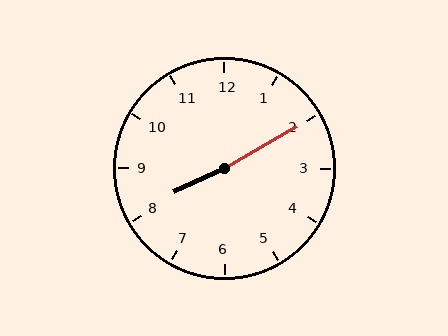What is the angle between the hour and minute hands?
Approximately 175 degrees.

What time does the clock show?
8:10.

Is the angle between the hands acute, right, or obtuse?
It is obtuse.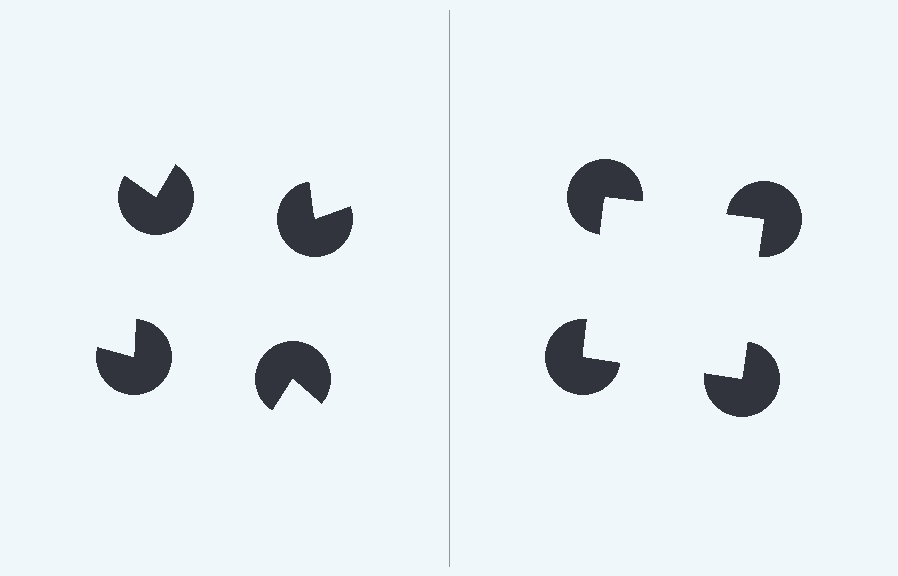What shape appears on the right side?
An illusory square.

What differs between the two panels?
The pac-man discs are positioned identically on both sides; only the wedge orientations differ. On the right they align to a square; on the left they are misaligned.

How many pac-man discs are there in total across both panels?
8 — 4 on each side.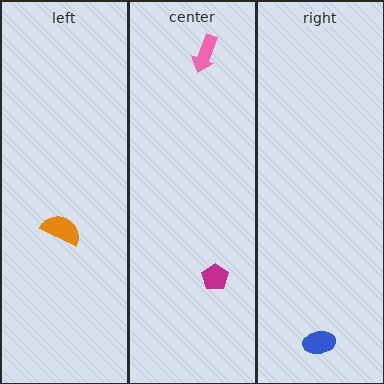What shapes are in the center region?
The magenta pentagon, the pink arrow.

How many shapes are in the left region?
1.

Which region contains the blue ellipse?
The right region.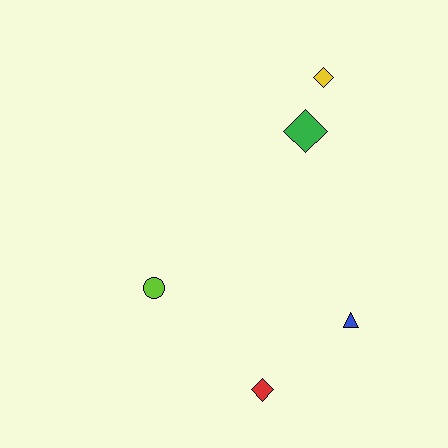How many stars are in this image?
There are no stars.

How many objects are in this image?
There are 5 objects.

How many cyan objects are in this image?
There are no cyan objects.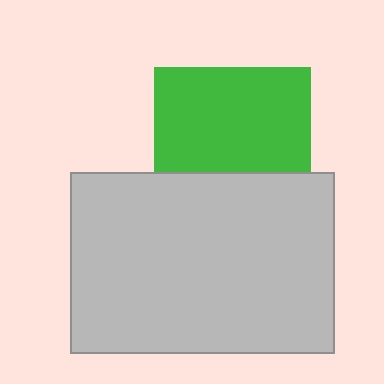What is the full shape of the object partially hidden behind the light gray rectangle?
The partially hidden object is a green square.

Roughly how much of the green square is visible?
Most of it is visible (roughly 66%).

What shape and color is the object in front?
The object in front is a light gray rectangle.